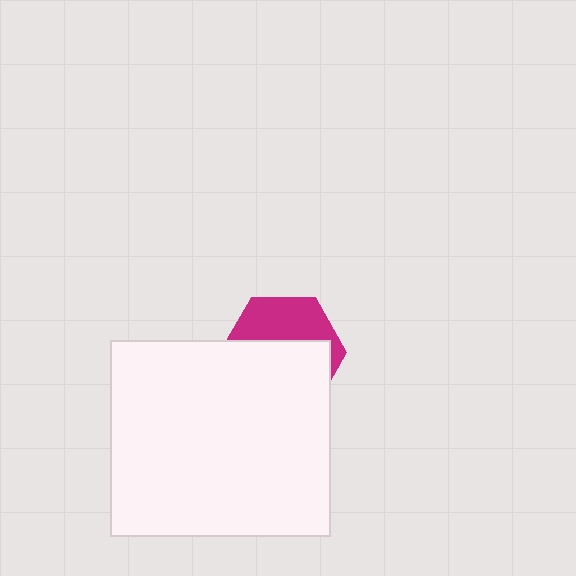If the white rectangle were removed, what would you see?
You would see the complete magenta hexagon.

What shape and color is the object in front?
The object in front is a white rectangle.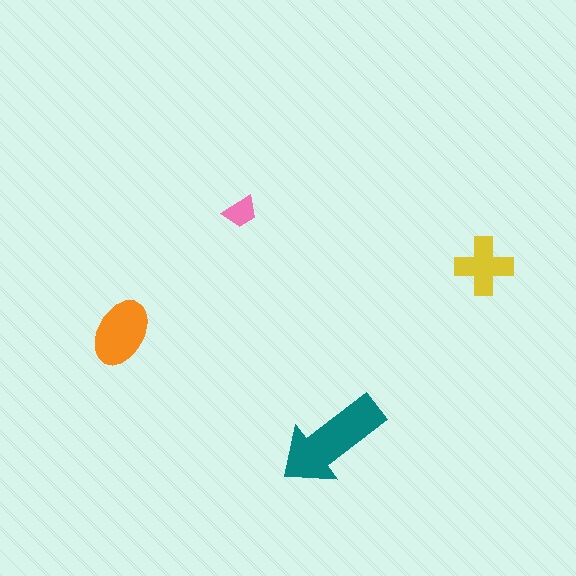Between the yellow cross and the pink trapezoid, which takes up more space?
The yellow cross.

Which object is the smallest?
The pink trapezoid.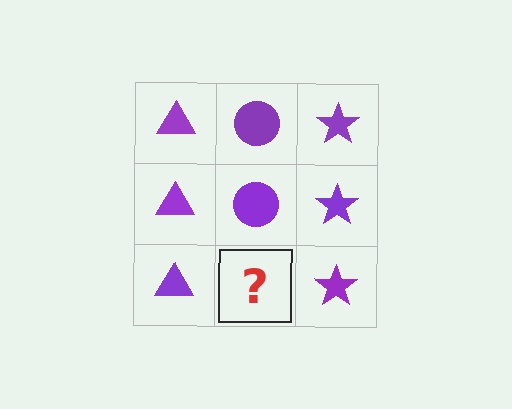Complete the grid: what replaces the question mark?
The question mark should be replaced with a purple circle.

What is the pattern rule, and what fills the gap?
The rule is that each column has a consistent shape. The gap should be filled with a purple circle.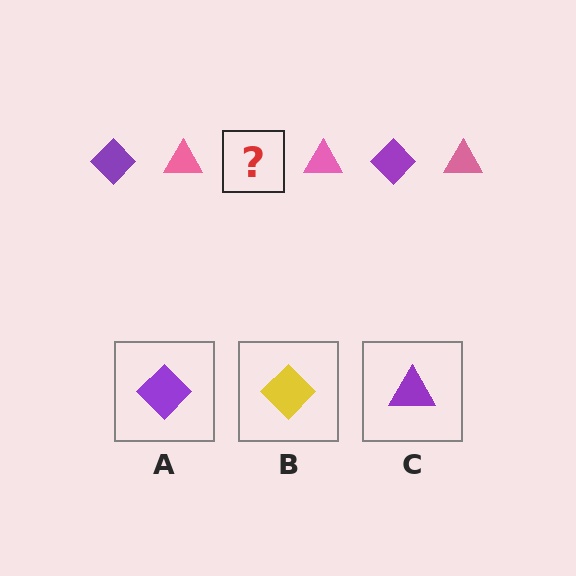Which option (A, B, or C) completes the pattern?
A.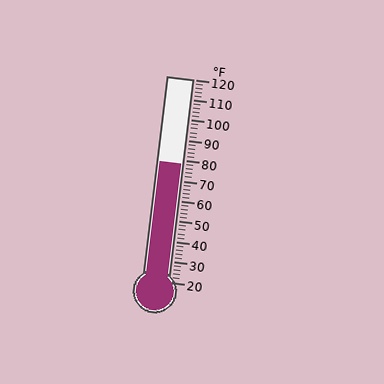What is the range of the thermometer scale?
The thermometer scale ranges from 20°F to 120°F.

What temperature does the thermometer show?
The thermometer shows approximately 78°F.